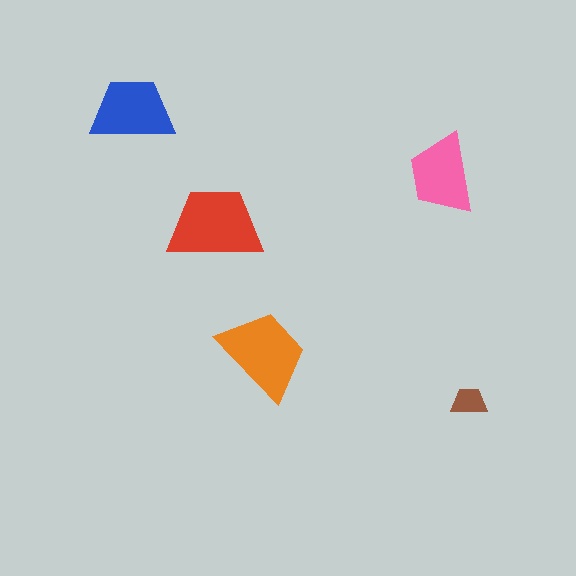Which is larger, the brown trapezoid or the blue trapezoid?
The blue one.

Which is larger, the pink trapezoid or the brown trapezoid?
The pink one.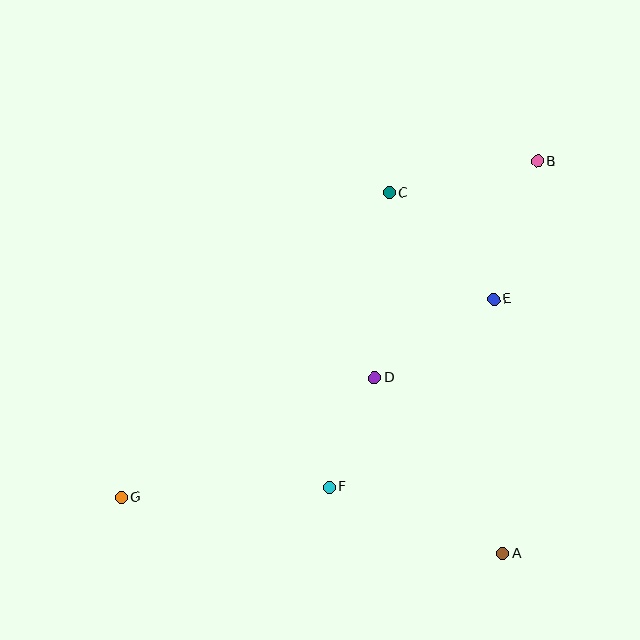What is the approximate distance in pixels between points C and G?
The distance between C and G is approximately 406 pixels.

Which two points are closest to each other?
Points D and F are closest to each other.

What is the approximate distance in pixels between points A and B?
The distance between A and B is approximately 394 pixels.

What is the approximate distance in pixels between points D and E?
The distance between D and E is approximately 143 pixels.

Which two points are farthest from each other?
Points B and G are farthest from each other.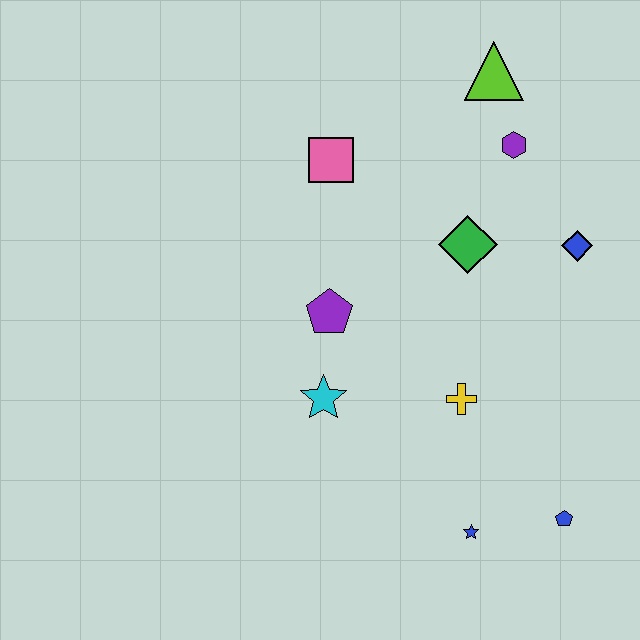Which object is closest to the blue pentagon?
The blue star is closest to the blue pentagon.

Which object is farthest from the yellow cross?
The lime triangle is farthest from the yellow cross.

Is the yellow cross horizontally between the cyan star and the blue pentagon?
Yes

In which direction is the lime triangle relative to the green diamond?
The lime triangle is above the green diamond.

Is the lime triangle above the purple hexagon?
Yes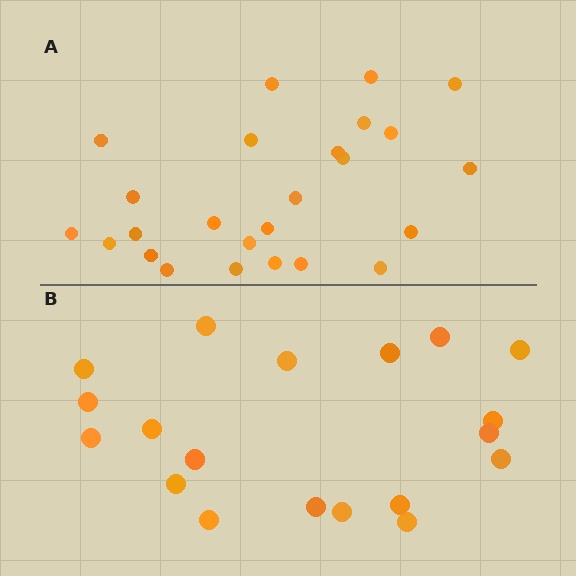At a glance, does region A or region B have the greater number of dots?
Region A (the top region) has more dots.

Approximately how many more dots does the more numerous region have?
Region A has about 6 more dots than region B.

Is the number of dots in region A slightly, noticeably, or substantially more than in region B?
Region A has noticeably more, but not dramatically so. The ratio is roughly 1.3 to 1.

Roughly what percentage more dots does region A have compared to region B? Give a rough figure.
About 30% more.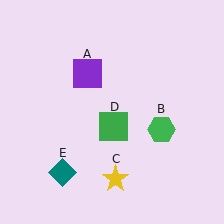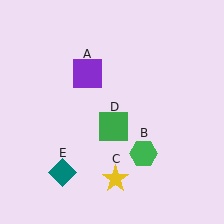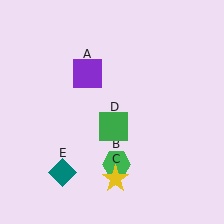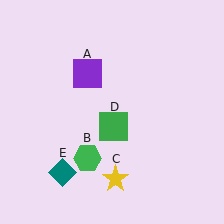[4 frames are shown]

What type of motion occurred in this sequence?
The green hexagon (object B) rotated clockwise around the center of the scene.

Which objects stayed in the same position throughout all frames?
Purple square (object A) and yellow star (object C) and green square (object D) and teal diamond (object E) remained stationary.